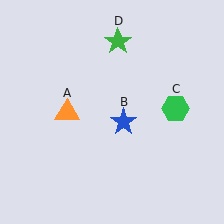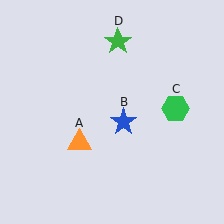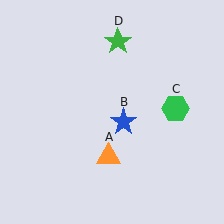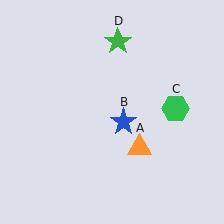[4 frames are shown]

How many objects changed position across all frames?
1 object changed position: orange triangle (object A).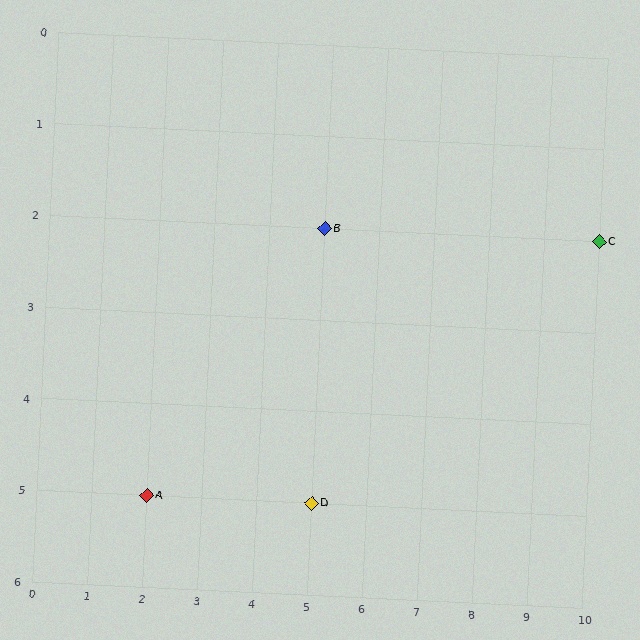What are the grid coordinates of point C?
Point C is at grid coordinates (10, 2).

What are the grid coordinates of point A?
Point A is at grid coordinates (2, 5).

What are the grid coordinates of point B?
Point B is at grid coordinates (5, 2).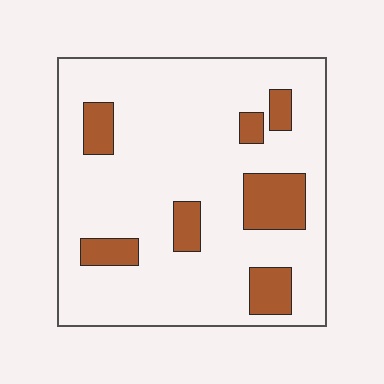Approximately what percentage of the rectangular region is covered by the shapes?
Approximately 15%.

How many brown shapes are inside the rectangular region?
7.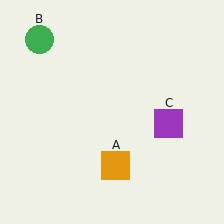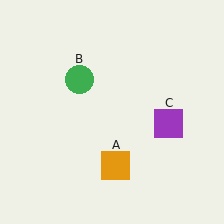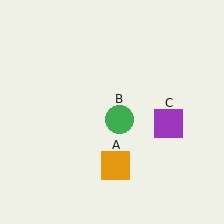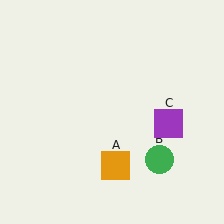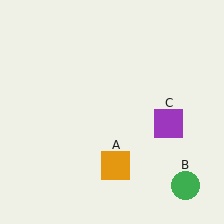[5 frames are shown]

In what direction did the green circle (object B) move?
The green circle (object B) moved down and to the right.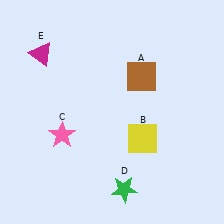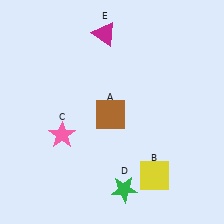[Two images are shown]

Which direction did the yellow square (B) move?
The yellow square (B) moved down.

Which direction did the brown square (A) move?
The brown square (A) moved down.